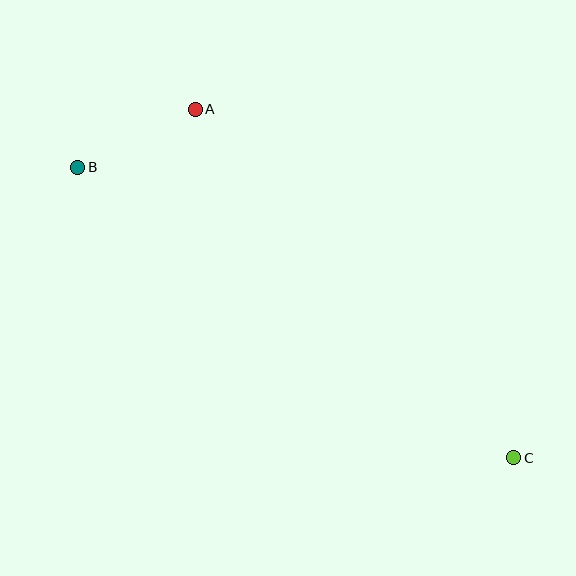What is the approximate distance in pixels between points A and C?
The distance between A and C is approximately 472 pixels.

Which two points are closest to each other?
Points A and B are closest to each other.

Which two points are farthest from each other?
Points B and C are farthest from each other.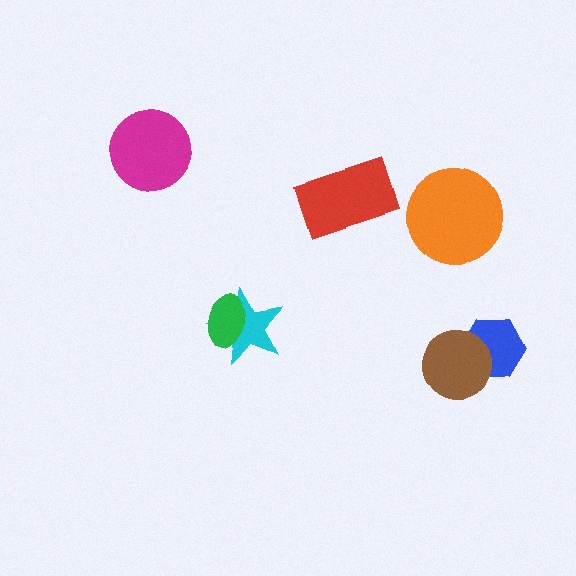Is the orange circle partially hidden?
No, no other shape covers it.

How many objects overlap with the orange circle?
0 objects overlap with the orange circle.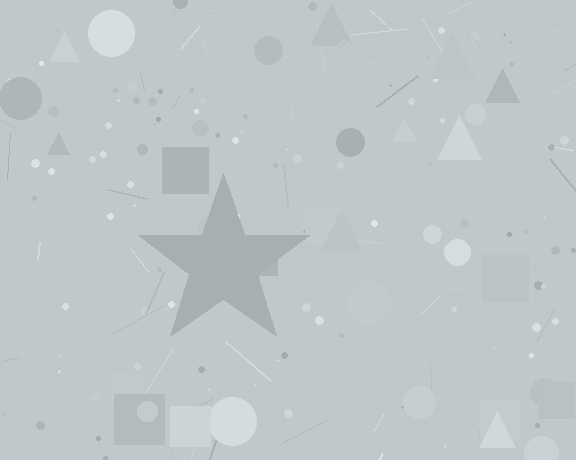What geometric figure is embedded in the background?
A star is embedded in the background.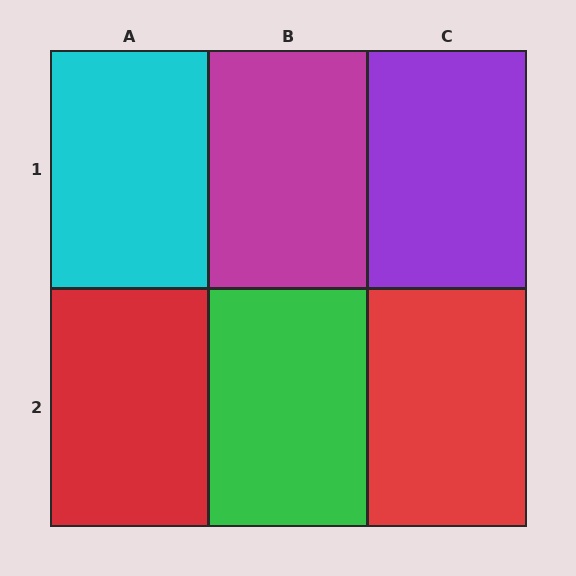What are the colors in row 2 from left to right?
Red, green, red.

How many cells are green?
1 cell is green.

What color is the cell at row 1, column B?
Magenta.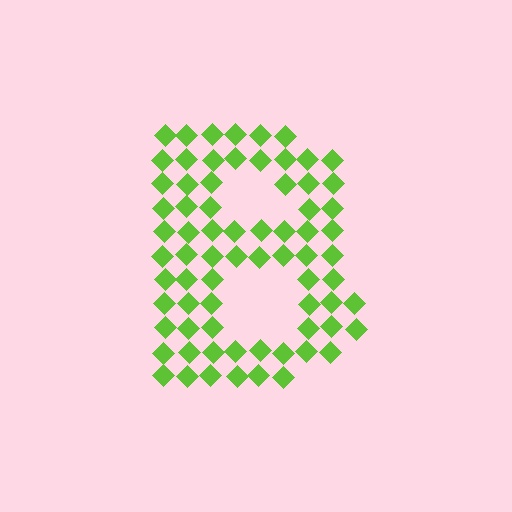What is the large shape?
The large shape is the letter B.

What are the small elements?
The small elements are diamonds.